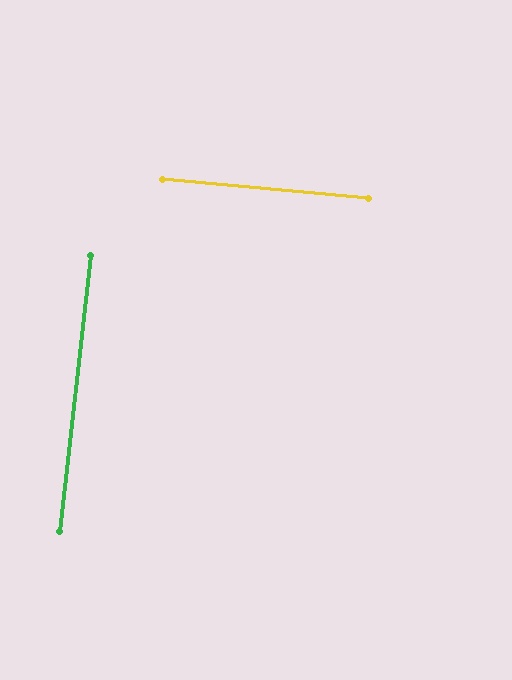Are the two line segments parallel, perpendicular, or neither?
Perpendicular — they meet at approximately 89°.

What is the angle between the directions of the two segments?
Approximately 89 degrees.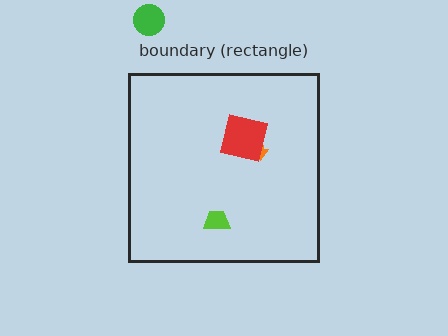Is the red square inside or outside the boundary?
Inside.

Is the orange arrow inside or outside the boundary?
Inside.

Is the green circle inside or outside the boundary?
Outside.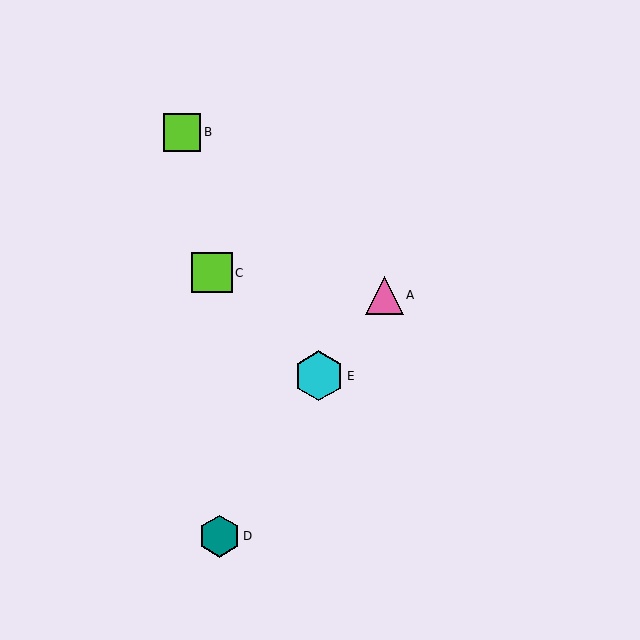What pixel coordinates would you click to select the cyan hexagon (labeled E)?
Click at (319, 376) to select the cyan hexagon E.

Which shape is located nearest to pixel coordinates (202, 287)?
The lime square (labeled C) at (212, 273) is nearest to that location.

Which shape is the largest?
The cyan hexagon (labeled E) is the largest.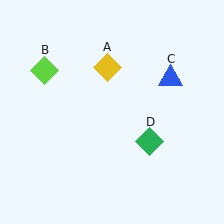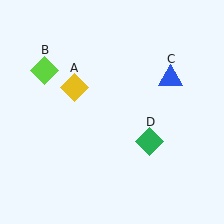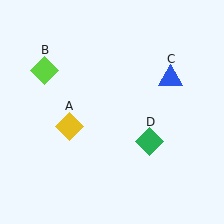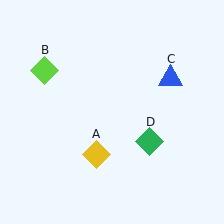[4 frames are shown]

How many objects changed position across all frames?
1 object changed position: yellow diamond (object A).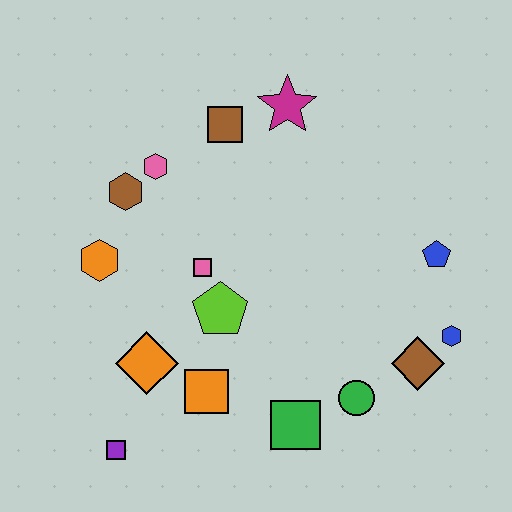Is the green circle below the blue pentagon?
Yes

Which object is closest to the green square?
The green circle is closest to the green square.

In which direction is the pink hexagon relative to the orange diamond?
The pink hexagon is above the orange diamond.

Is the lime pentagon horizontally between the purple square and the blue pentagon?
Yes